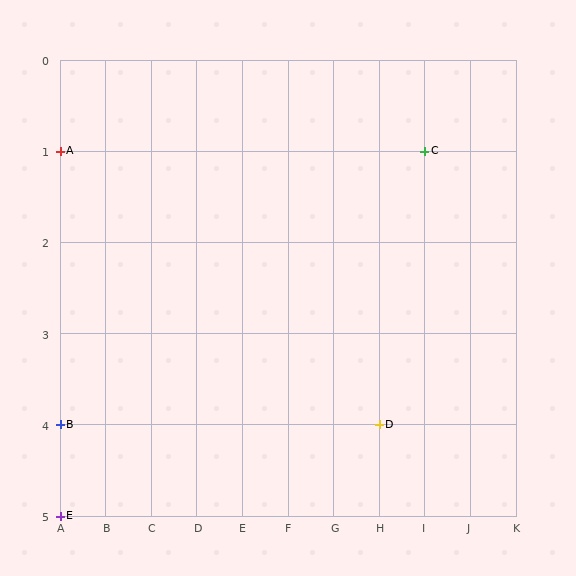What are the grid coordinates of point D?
Point D is at grid coordinates (H, 4).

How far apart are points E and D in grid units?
Points E and D are 7 columns and 1 row apart (about 7.1 grid units diagonally).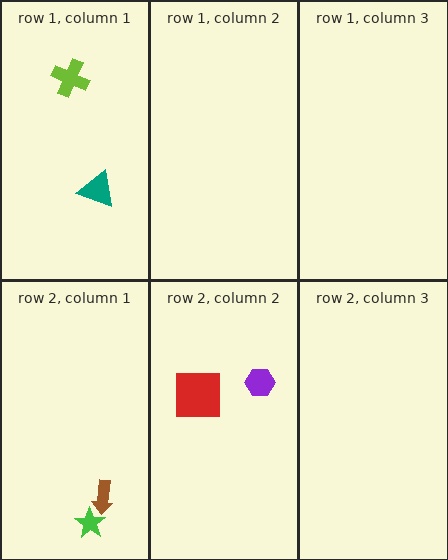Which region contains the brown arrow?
The row 2, column 1 region.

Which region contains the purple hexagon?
The row 2, column 2 region.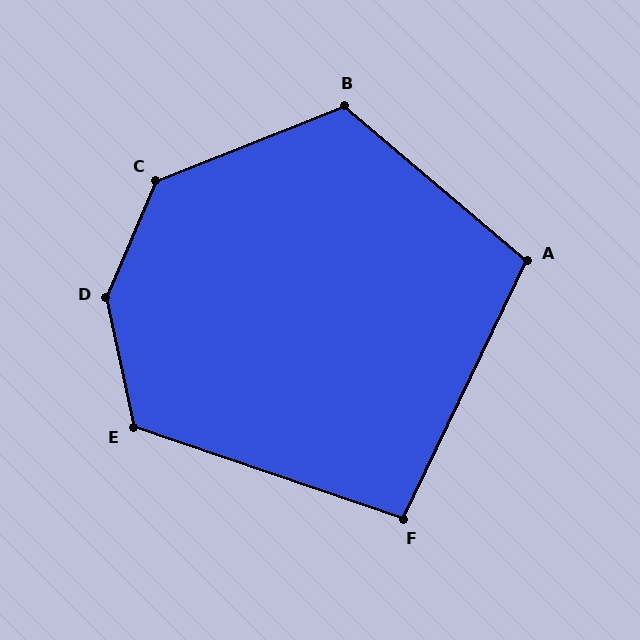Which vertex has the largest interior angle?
D, at approximately 145 degrees.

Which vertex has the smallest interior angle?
F, at approximately 97 degrees.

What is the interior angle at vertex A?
Approximately 105 degrees (obtuse).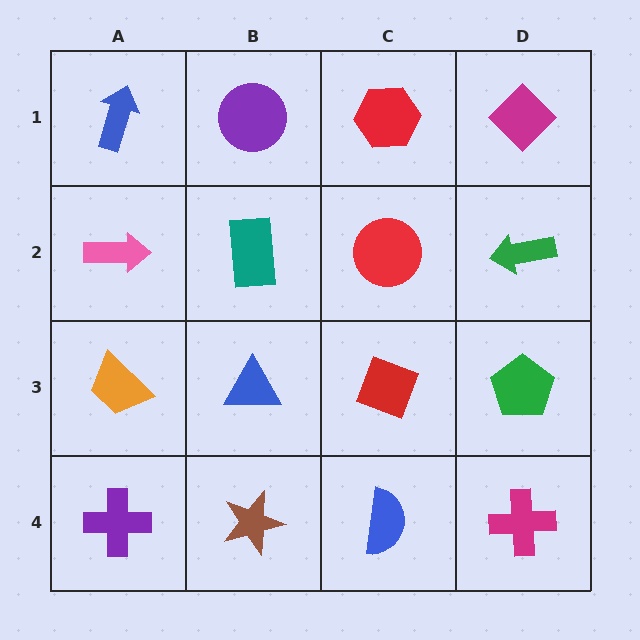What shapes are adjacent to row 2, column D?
A magenta diamond (row 1, column D), a green pentagon (row 3, column D), a red circle (row 2, column C).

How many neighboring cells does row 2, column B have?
4.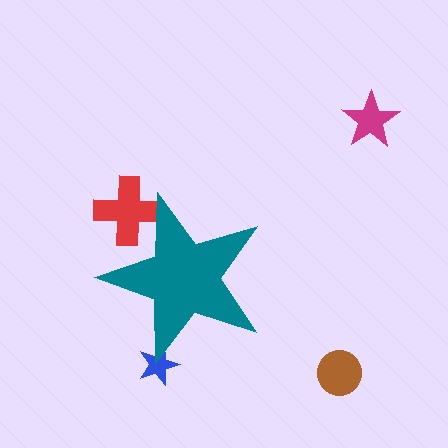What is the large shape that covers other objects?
A teal star.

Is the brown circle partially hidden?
No, the brown circle is fully visible.